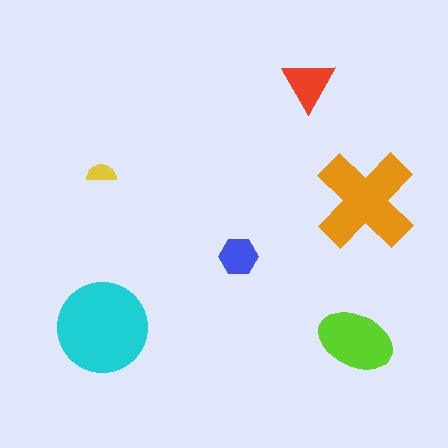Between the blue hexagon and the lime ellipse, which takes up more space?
The lime ellipse.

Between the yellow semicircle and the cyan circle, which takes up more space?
The cyan circle.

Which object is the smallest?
The yellow semicircle.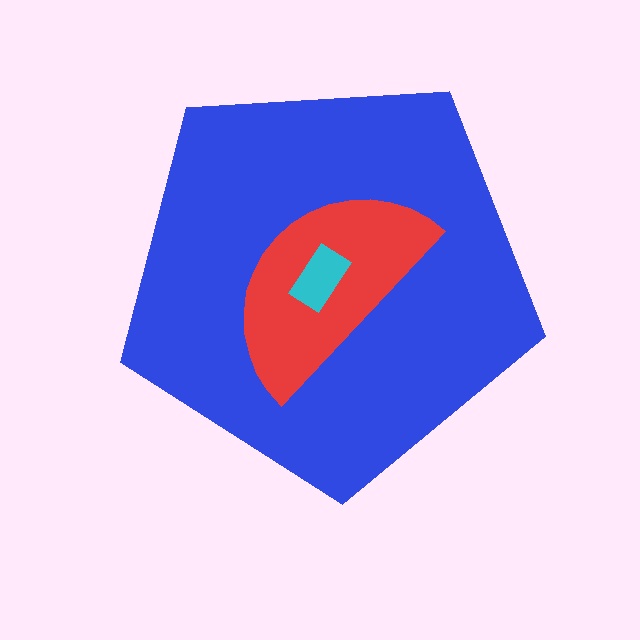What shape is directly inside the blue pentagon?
The red semicircle.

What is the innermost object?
The cyan rectangle.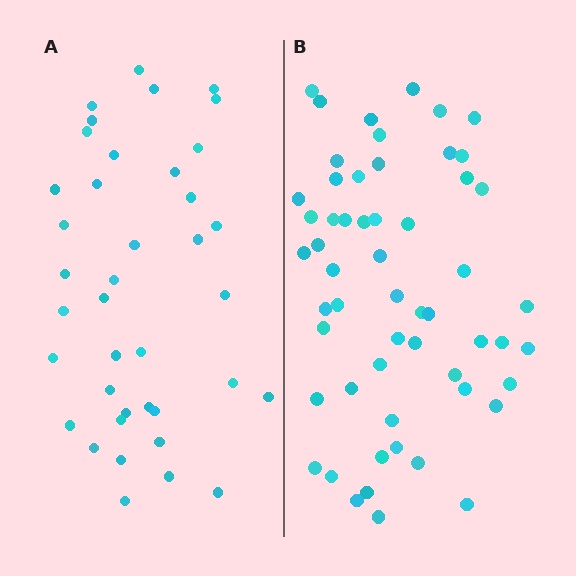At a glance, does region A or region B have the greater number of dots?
Region B (the right region) has more dots.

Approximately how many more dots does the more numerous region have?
Region B has approximately 15 more dots than region A.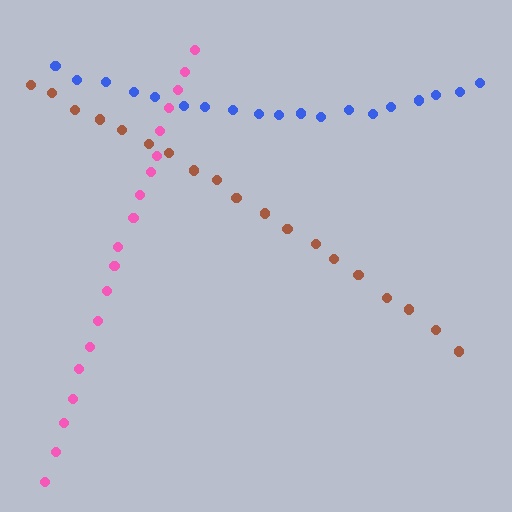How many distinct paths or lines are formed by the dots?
There are 3 distinct paths.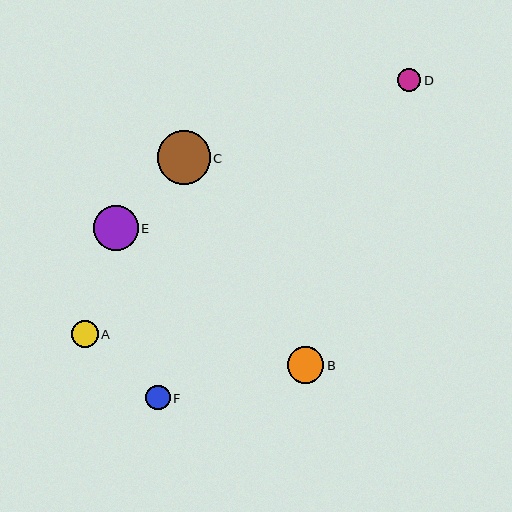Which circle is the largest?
Circle C is the largest with a size of approximately 53 pixels.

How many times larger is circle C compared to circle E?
Circle C is approximately 1.2 times the size of circle E.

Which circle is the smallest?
Circle D is the smallest with a size of approximately 23 pixels.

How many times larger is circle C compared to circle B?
Circle C is approximately 1.5 times the size of circle B.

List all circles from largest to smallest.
From largest to smallest: C, E, B, A, F, D.